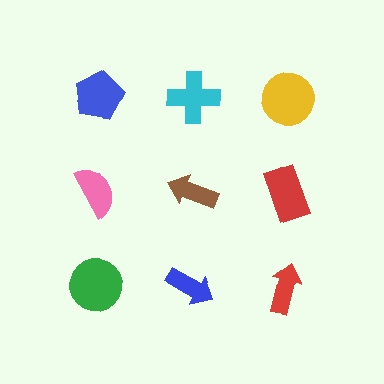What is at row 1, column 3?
A yellow circle.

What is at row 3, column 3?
A red arrow.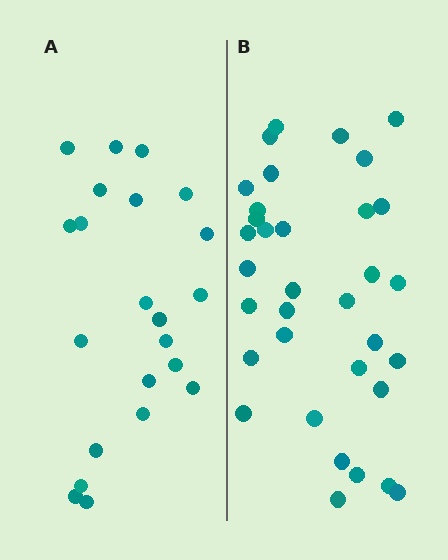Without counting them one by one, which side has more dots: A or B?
Region B (the right region) has more dots.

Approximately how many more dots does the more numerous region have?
Region B has roughly 12 or so more dots than region A.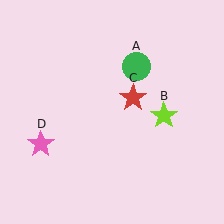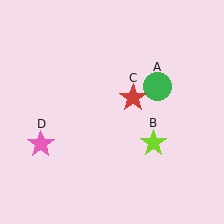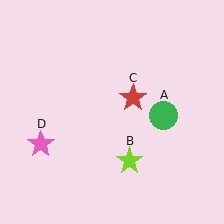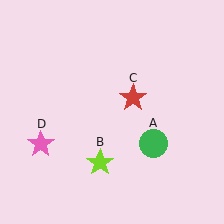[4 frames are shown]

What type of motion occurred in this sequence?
The green circle (object A), lime star (object B) rotated clockwise around the center of the scene.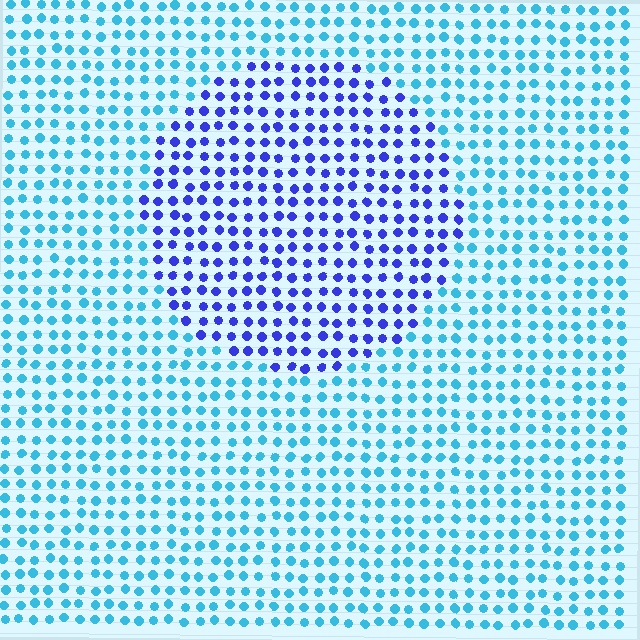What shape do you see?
I see a circle.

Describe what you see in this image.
The image is filled with small cyan elements in a uniform arrangement. A circle-shaped region is visible where the elements are tinted to a slightly different hue, forming a subtle color boundary.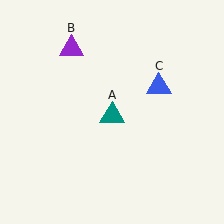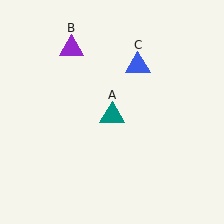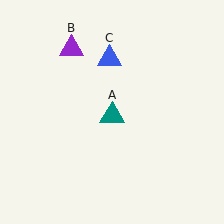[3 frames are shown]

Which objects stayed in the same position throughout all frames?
Teal triangle (object A) and purple triangle (object B) remained stationary.